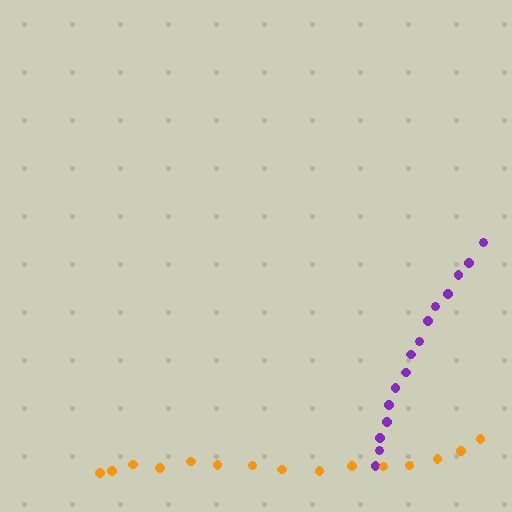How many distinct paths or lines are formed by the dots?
There are 2 distinct paths.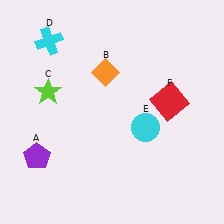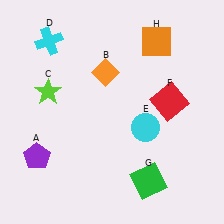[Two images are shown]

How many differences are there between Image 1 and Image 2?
There are 2 differences between the two images.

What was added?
A green square (G), an orange square (H) were added in Image 2.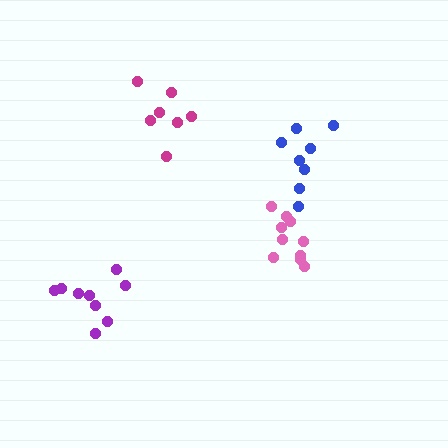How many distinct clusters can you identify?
There are 4 distinct clusters.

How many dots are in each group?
Group 1: 7 dots, Group 2: 10 dots, Group 3: 8 dots, Group 4: 9 dots (34 total).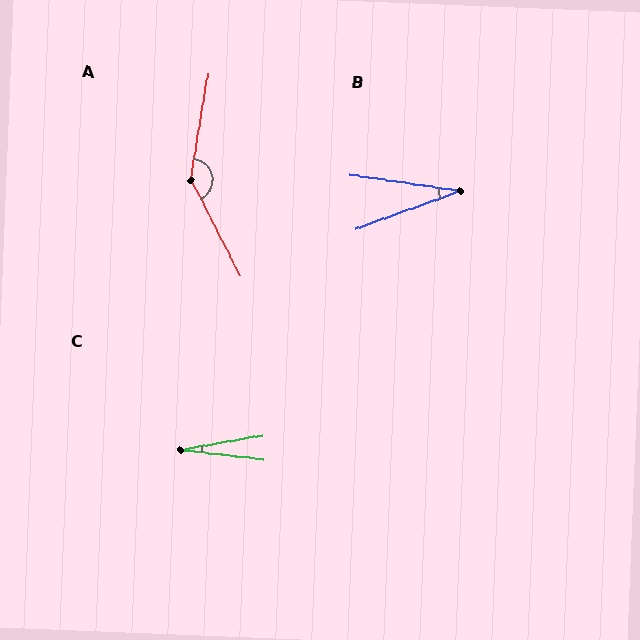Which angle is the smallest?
C, at approximately 16 degrees.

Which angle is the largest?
A, at approximately 144 degrees.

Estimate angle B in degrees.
Approximately 29 degrees.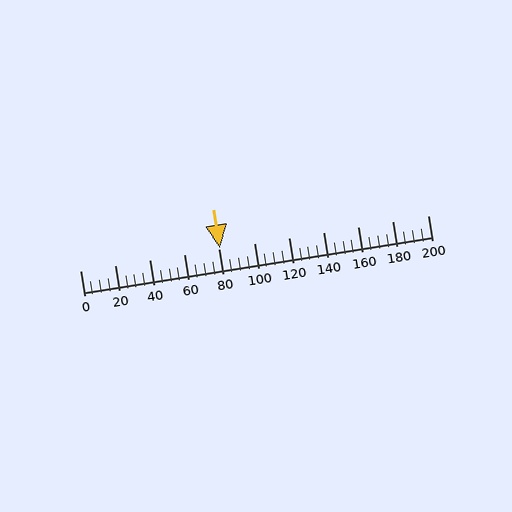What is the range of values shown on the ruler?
The ruler shows values from 0 to 200.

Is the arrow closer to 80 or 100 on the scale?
The arrow is closer to 80.